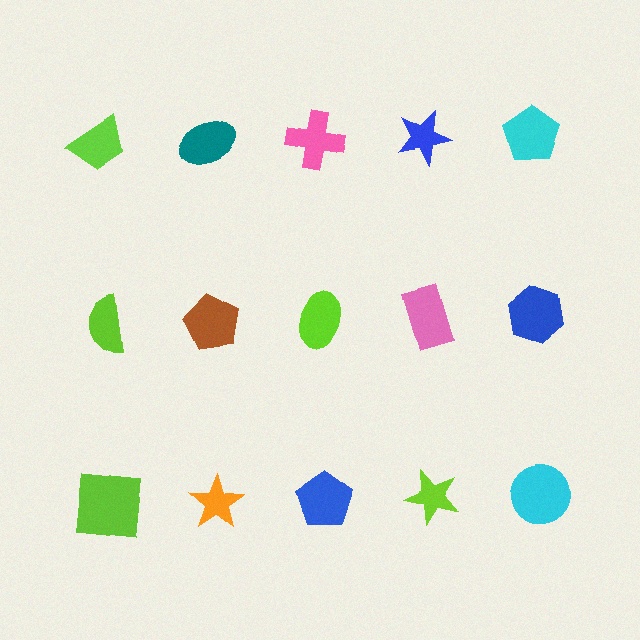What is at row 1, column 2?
A teal ellipse.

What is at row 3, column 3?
A blue pentagon.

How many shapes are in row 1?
5 shapes.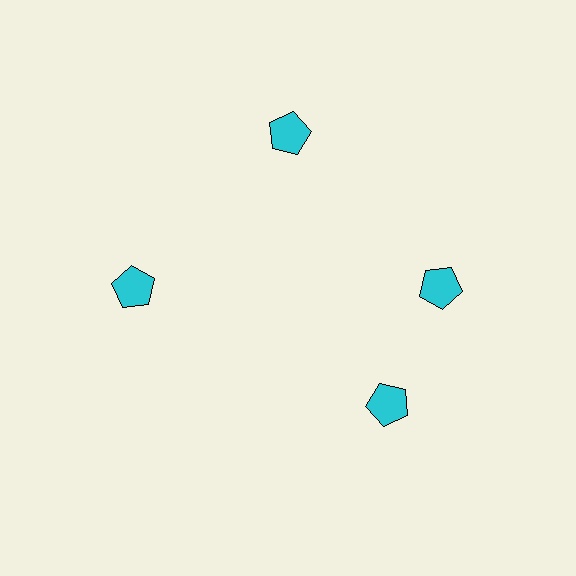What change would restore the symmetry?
The symmetry would be restored by rotating it back into even spacing with its neighbors so that all 4 pentagons sit at equal angles and equal distance from the center.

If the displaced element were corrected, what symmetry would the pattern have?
It would have 4-fold rotational symmetry — the pattern would map onto itself every 90 degrees.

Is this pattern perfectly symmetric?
No. The 4 cyan pentagons are arranged in a ring, but one element near the 6 o'clock position is rotated out of alignment along the ring, breaking the 4-fold rotational symmetry.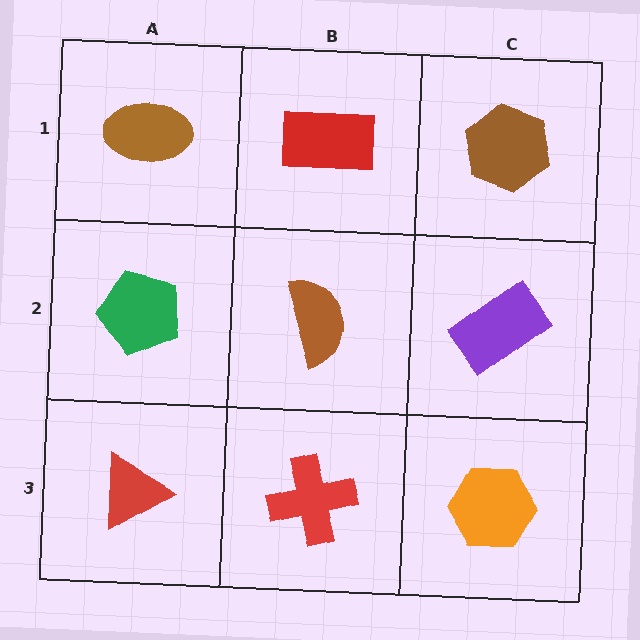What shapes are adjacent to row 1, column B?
A brown semicircle (row 2, column B), a brown ellipse (row 1, column A), a brown hexagon (row 1, column C).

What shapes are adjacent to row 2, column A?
A brown ellipse (row 1, column A), a red triangle (row 3, column A), a brown semicircle (row 2, column B).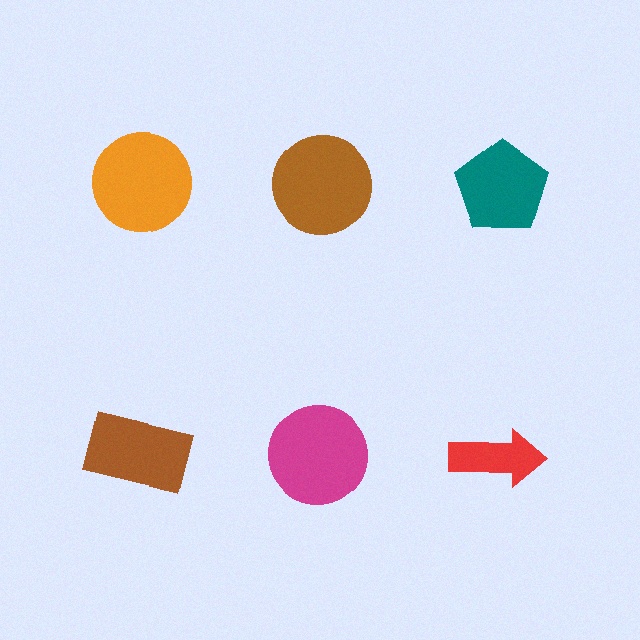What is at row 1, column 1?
An orange circle.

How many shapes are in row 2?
3 shapes.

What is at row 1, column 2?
A brown circle.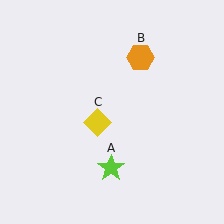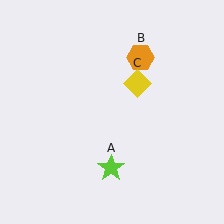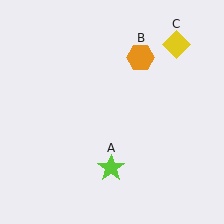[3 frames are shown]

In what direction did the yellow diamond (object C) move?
The yellow diamond (object C) moved up and to the right.